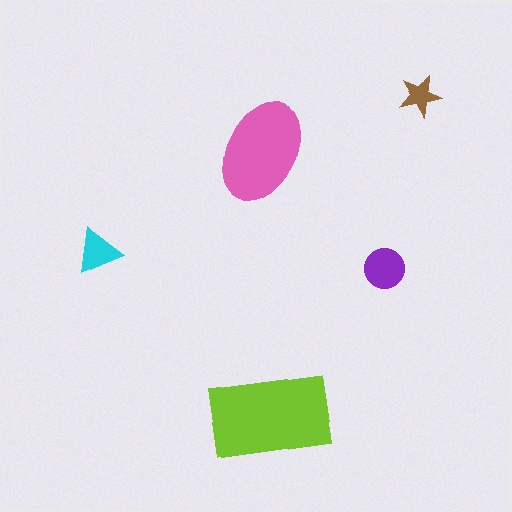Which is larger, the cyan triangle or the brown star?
The cyan triangle.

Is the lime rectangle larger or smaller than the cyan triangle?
Larger.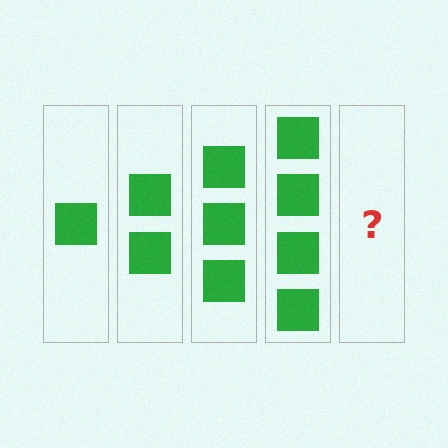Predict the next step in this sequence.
The next step is 5 squares.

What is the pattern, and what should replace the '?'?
The pattern is that each step adds one more square. The '?' should be 5 squares.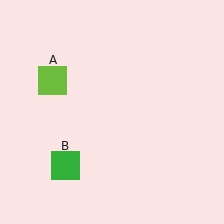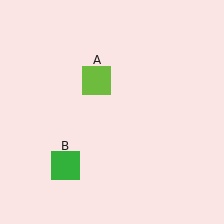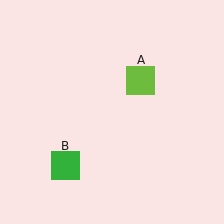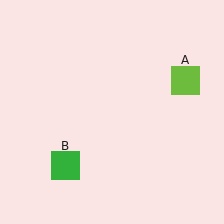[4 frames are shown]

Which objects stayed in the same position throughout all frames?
Green square (object B) remained stationary.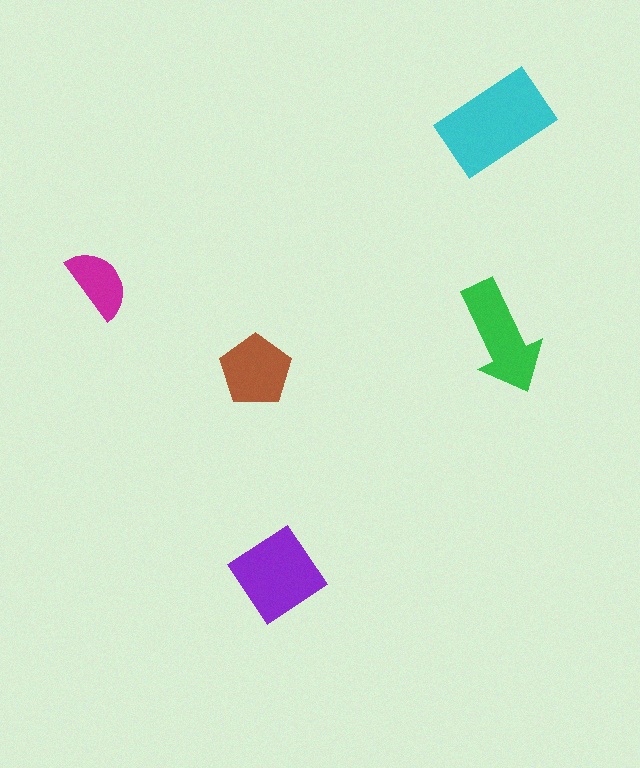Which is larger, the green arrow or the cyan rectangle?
The cyan rectangle.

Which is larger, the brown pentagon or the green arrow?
The green arrow.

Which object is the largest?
The cyan rectangle.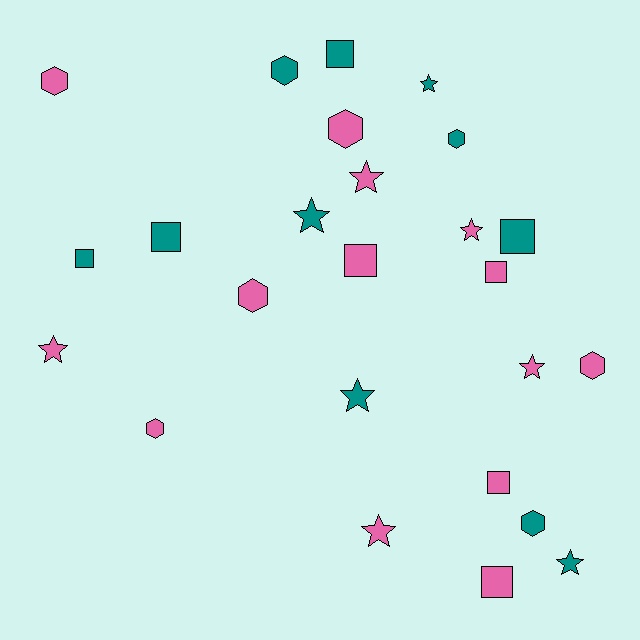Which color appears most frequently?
Pink, with 14 objects.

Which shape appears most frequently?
Star, with 9 objects.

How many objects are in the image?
There are 25 objects.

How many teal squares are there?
There are 4 teal squares.